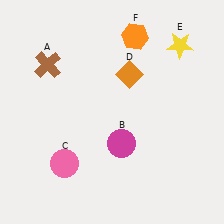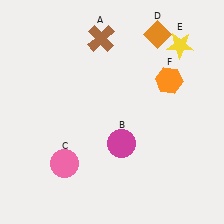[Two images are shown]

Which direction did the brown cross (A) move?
The brown cross (A) moved right.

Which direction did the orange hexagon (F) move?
The orange hexagon (F) moved down.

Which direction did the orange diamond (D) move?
The orange diamond (D) moved up.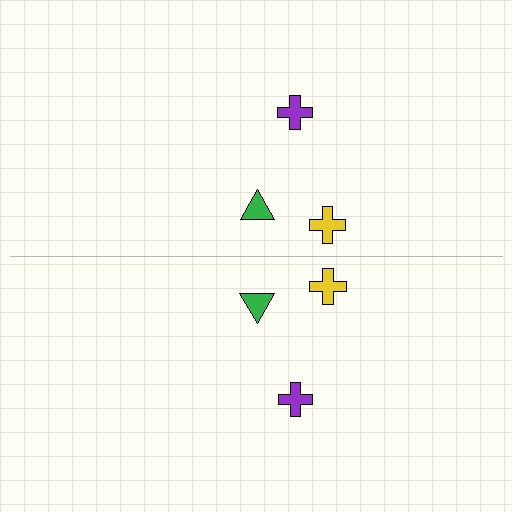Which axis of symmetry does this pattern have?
The pattern has a horizontal axis of symmetry running through the center of the image.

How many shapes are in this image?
There are 6 shapes in this image.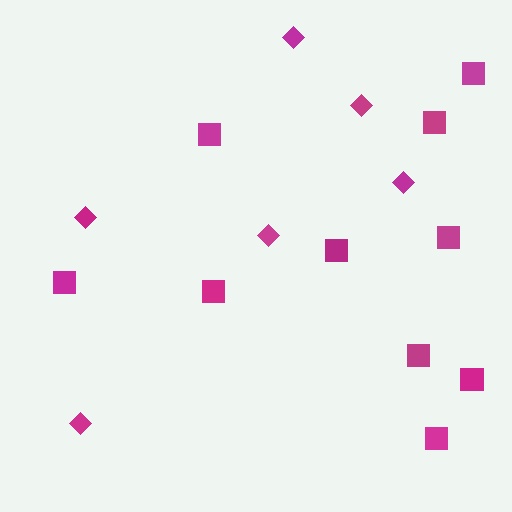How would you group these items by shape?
There are 2 groups: one group of squares (10) and one group of diamonds (6).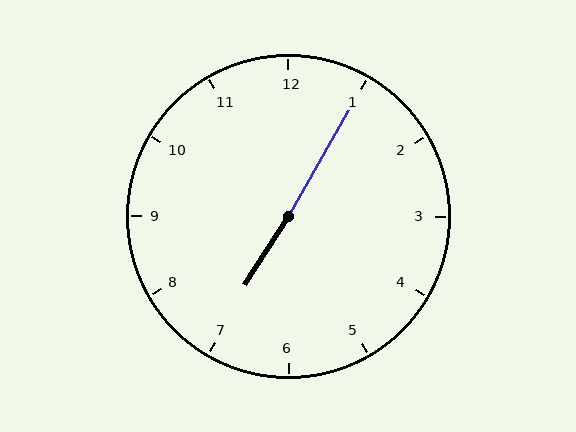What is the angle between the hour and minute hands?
Approximately 178 degrees.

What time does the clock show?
7:05.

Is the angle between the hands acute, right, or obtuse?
It is obtuse.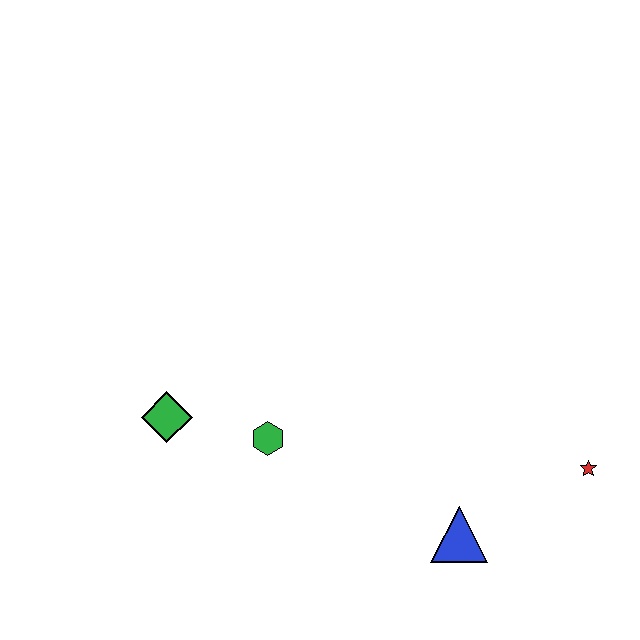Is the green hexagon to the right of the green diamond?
Yes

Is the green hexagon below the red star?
No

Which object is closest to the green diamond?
The green hexagon is closest to the green diamond.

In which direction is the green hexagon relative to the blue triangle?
The green hexagon is to the left of the blue triangle.